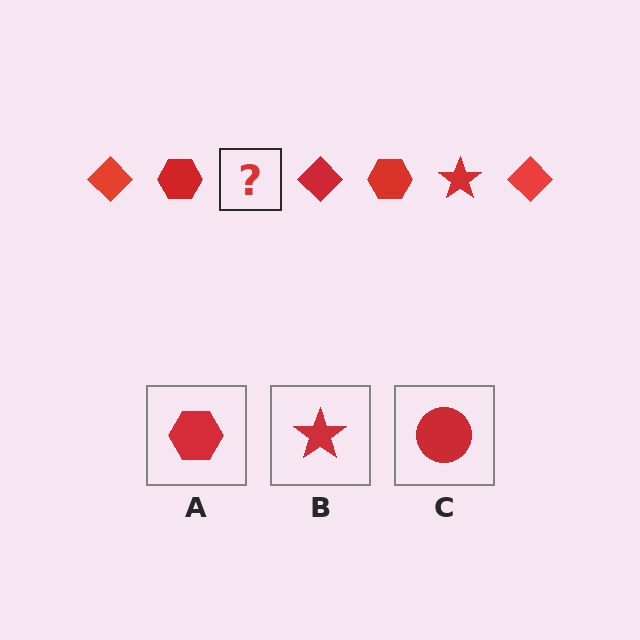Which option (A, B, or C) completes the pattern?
B.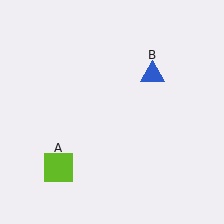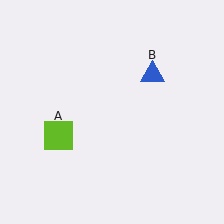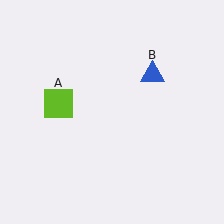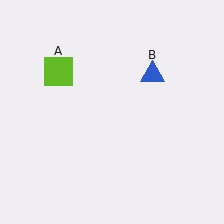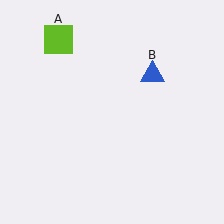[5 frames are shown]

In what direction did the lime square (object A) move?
The lime square (object A) moved up.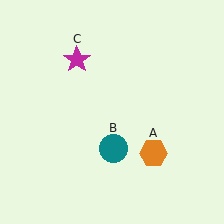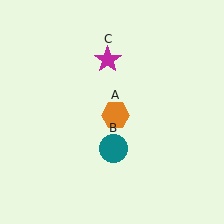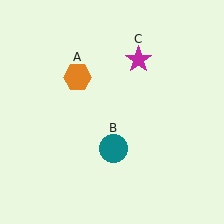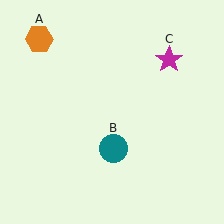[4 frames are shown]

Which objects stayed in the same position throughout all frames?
Teal circle (object B) remained stationary.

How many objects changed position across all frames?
2 objects changed position: orange hexagon (object A), magenta star (object C).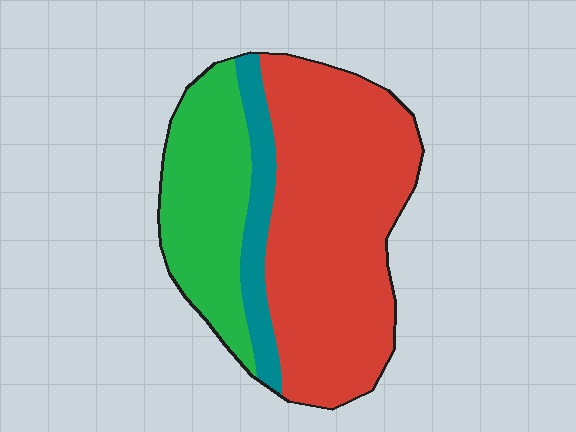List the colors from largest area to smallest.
From largest to smallest: red, green, teal.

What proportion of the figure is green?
Green takes up about one quarter (1/4) of the figure.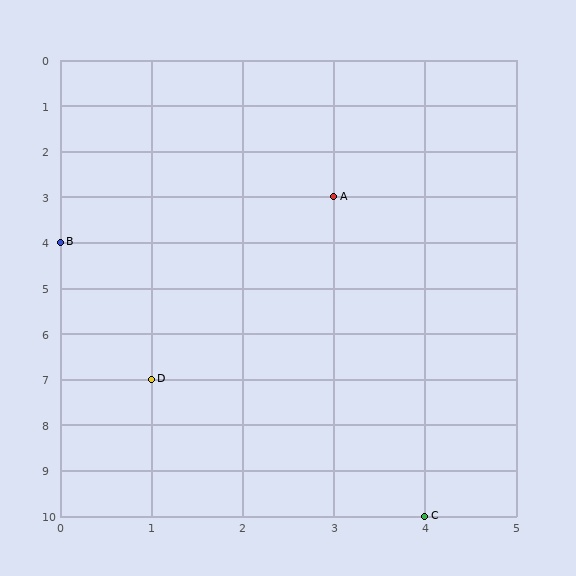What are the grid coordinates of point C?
Point C is at grid coordinates (4, 10).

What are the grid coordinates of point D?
Point D is at grid coordinates (1, 7).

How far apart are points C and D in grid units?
Points C and D are 3 columns and 3 rows apart (about 4.2 grid units diagonally).